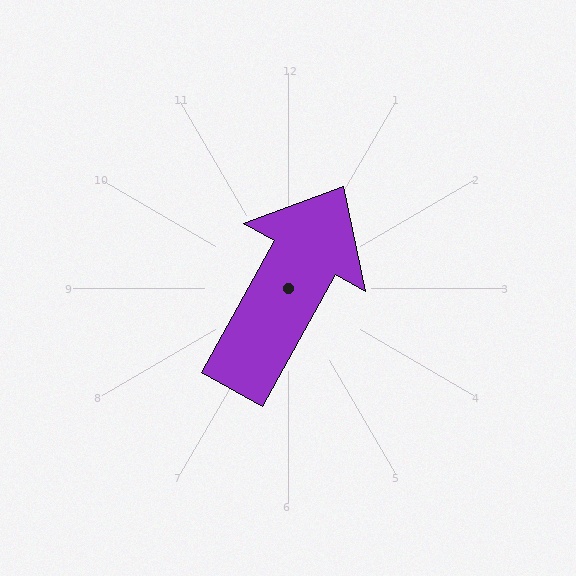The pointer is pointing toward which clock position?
Roughly 1 o'clock.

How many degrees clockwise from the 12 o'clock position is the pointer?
Approximately 29 degrees.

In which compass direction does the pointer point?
Northeast.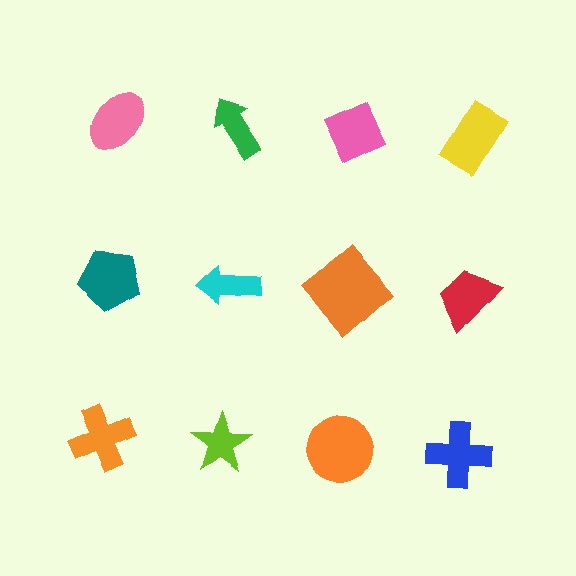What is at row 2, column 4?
A red trapezoid.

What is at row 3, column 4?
A blue cross.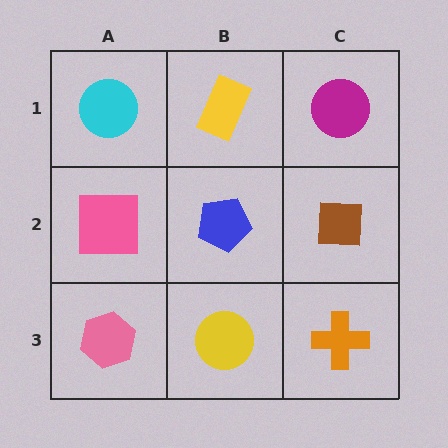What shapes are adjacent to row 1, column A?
A pink square (row 2, column A), a yellow rectangle (row 1, column B).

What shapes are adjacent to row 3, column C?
A brown square (row 2, column C), a yellow circle (row 3, column B).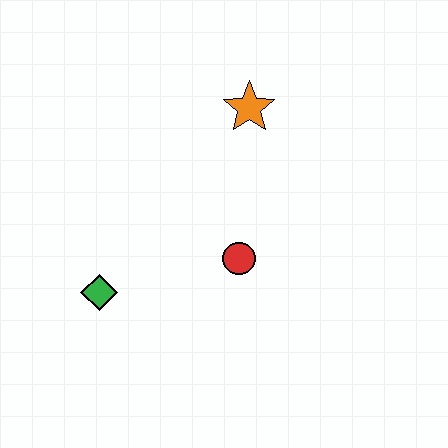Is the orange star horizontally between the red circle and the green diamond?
No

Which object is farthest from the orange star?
The green diamond is farthest from the orange star.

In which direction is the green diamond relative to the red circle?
The green diamond is to the left of the red circle.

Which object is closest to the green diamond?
The red circle is closest to the green diamond.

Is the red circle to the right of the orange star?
No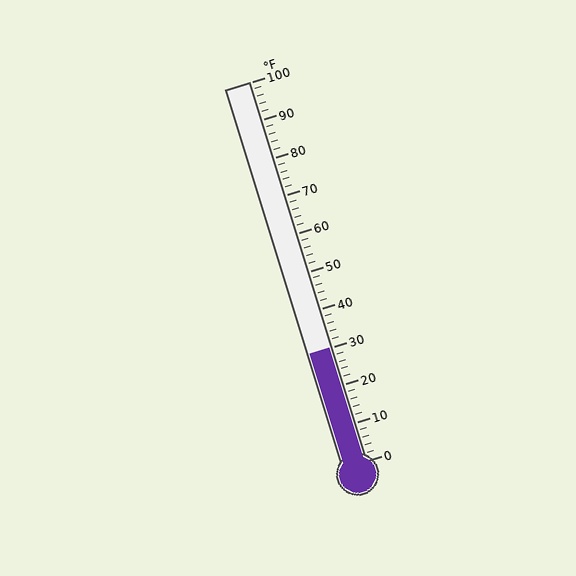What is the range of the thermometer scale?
The thermometer scale ranges from 0°F to 100°F.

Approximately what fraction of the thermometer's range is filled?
The thermometer is filled to approximately 30% of its range.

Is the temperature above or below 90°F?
The temperature is below 90°F.